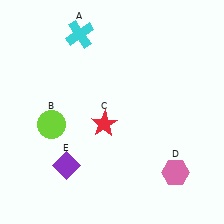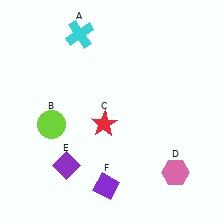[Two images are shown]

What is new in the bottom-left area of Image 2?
A purple diamond (F) was added in the bottom-left area of Image 2.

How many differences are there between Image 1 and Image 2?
There is 1 difference between the two images.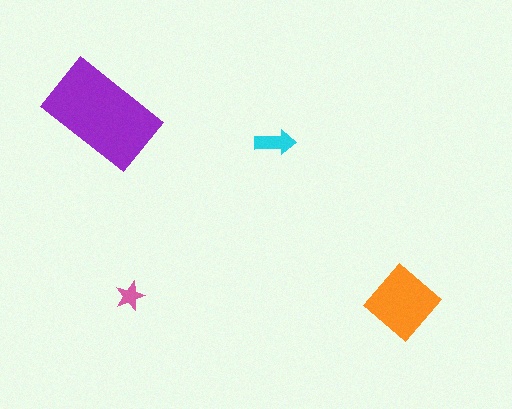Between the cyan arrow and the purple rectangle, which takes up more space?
The purple rectangle.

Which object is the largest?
The purple rectangle.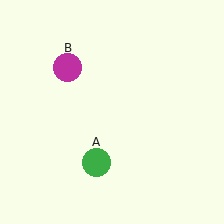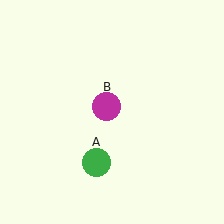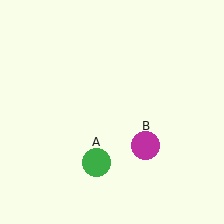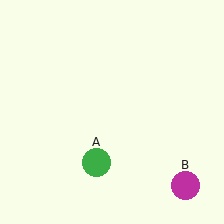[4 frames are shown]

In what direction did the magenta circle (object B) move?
The magenta circle (object B) moved down and to the right.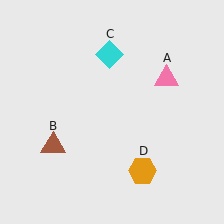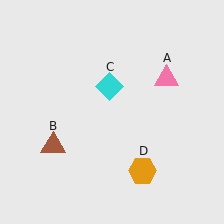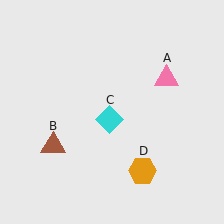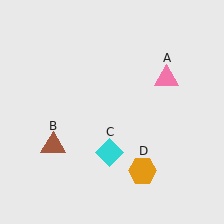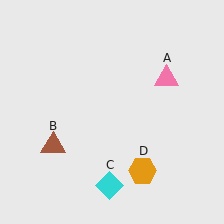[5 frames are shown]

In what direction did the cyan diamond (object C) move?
The cyan diamond (object C) moved down.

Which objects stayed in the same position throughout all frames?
Pink triangle (object A) and brown triangle (object B) and orange hexagon (object D) remained stationary.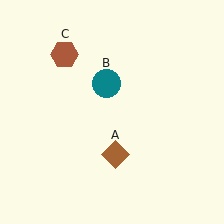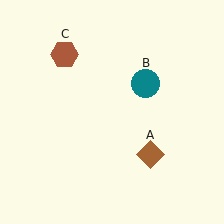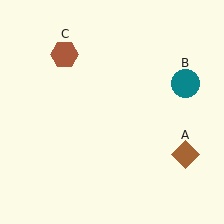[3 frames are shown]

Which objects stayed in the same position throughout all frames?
Brown hexagon (object C) remained stationary.